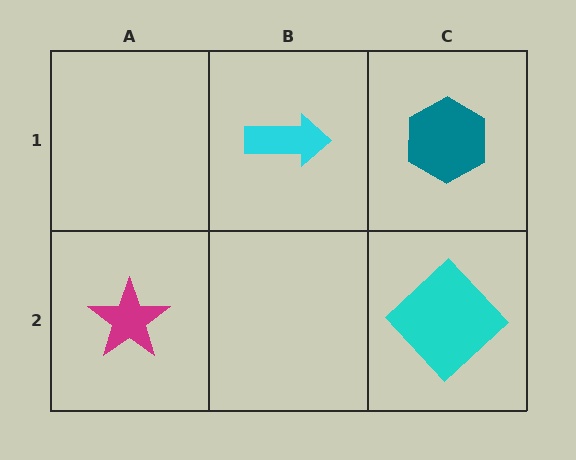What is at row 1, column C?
A teal hexagon.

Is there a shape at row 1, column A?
No, that cell is empty.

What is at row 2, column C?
A cyan diamond.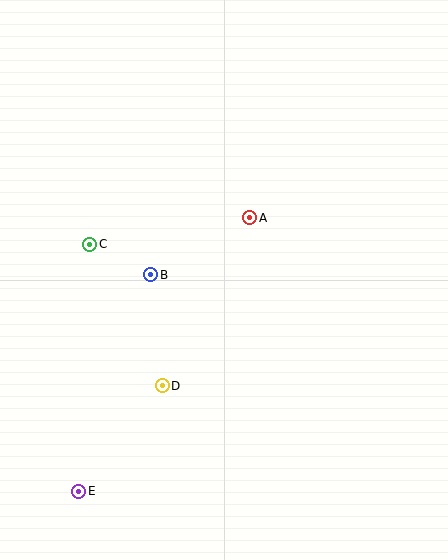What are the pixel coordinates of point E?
Point E is at (79, 491).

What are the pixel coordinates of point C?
Point C is at (90, 244).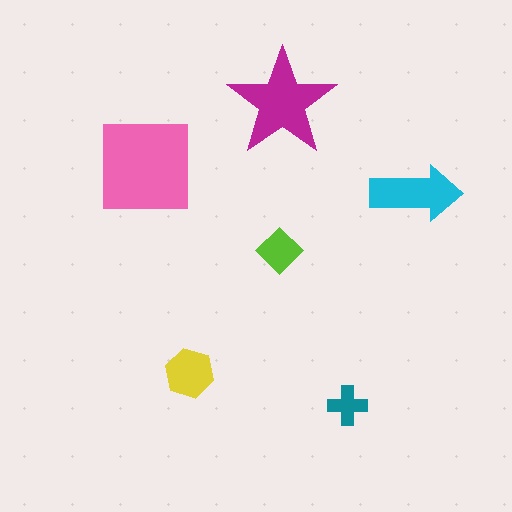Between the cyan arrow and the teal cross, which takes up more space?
The cyan arrow.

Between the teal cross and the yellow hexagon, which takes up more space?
The yellow hexagon.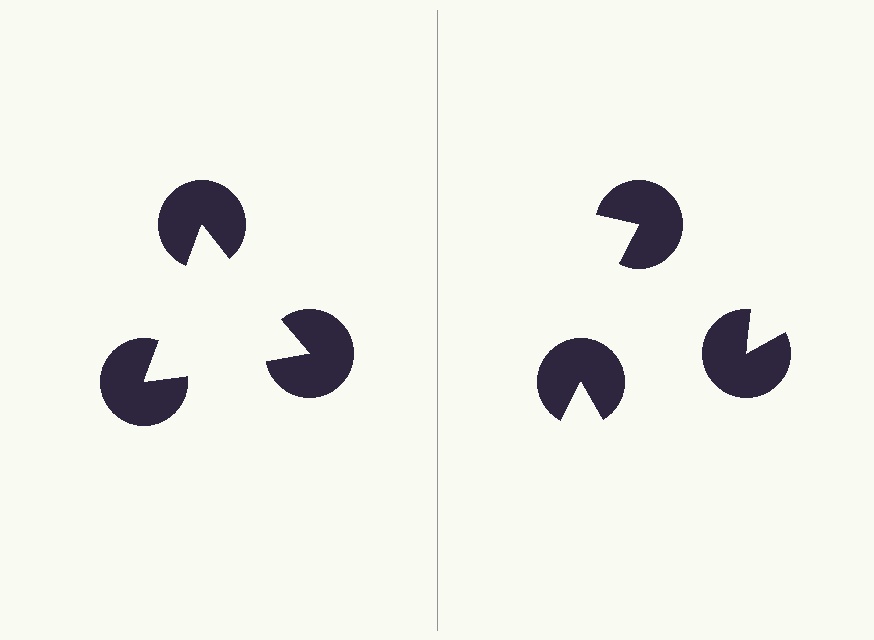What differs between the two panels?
The pac-man discs are positioned identically on both sides; only the wedge orientations differ. On the left they align to a triangle; on the right they are misaligned.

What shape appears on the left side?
An illusory triangle.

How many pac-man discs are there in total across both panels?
6 — 3 on each side.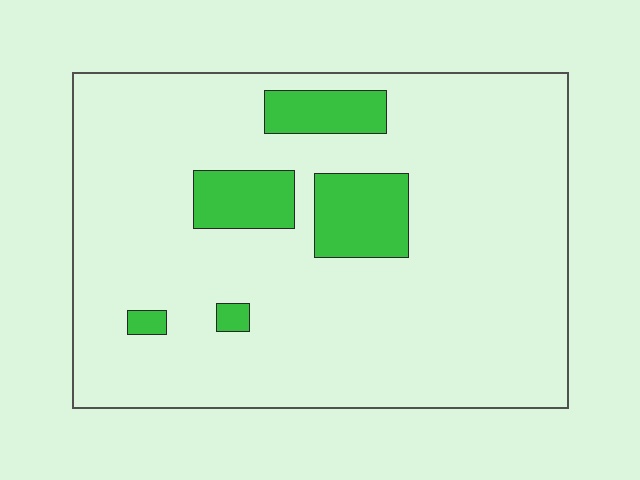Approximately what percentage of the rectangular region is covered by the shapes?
Approximately 15%.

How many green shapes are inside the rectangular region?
5.